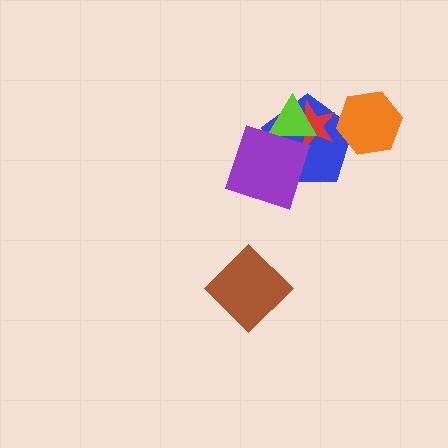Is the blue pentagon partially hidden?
Yes, it is partially covered by another shape.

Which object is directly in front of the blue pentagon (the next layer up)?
The red star is directly in front of the blue pentagon.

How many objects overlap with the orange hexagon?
1 object overlaps with the orange hexagon.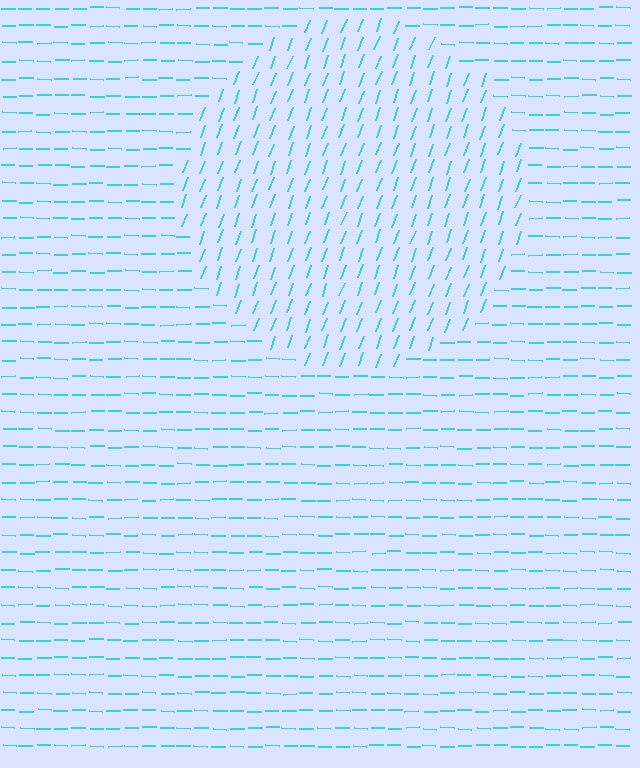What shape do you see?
I see a circle.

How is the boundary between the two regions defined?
The boundary is defined purely by a change in line orientation (approximately 71 degrees difference). All lines are the same color and thickness.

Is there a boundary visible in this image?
Yes, there is a texture boundary formed by a change in line orientation.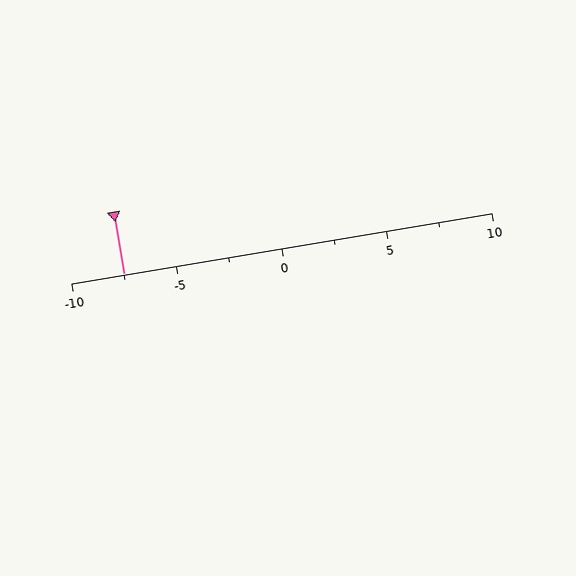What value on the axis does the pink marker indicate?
The marker indicates approximately -7.5.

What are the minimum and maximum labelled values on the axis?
The axis runs from -10 to 10.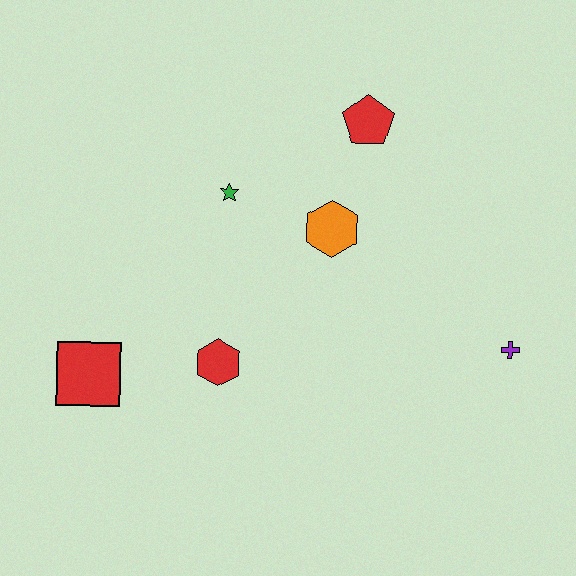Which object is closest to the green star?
The orange hexagon is closest to the green star.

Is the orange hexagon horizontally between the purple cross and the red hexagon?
Yes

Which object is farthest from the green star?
The purple cross is farthest from the green star.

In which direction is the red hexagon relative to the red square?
The red hexagon is to the right of the red square.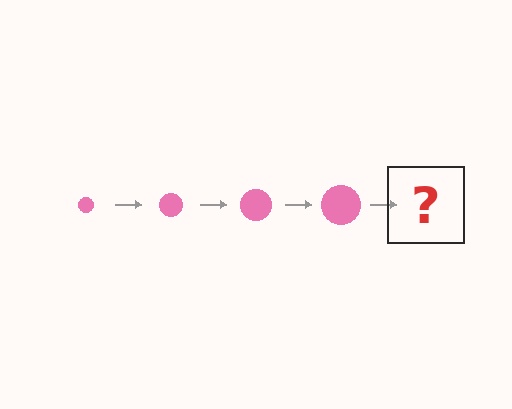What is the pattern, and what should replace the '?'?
The pattern is that the circle gets progressively larger each step. The '?' should be a pink circle, larger than the previous one.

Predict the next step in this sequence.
The next step is a pink circle, larger than the previous one.